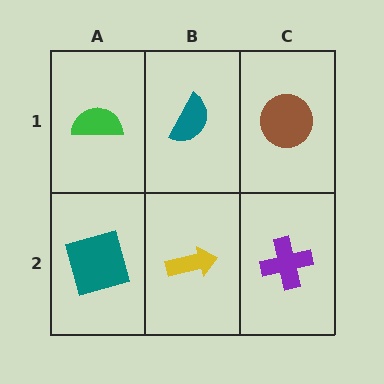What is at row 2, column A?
A teal square.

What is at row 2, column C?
A purple cross.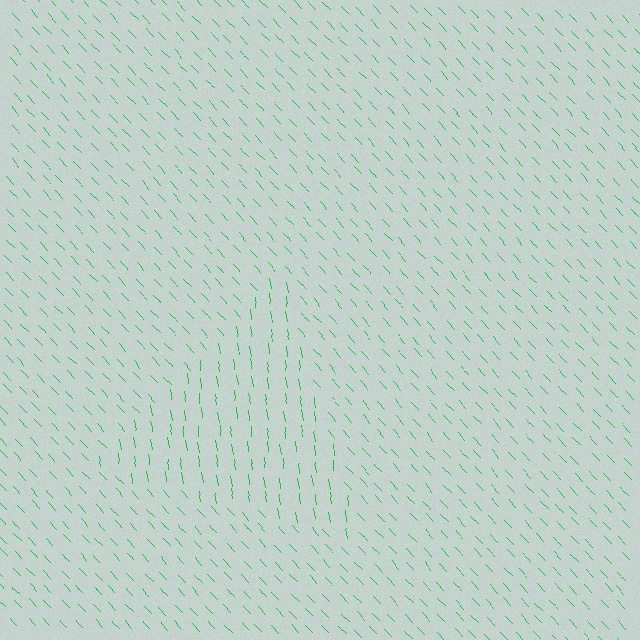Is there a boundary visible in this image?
Yes, there is a texture boundary formed by a change in line orientation.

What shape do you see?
I see a triangle.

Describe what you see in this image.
The image is filled with small green line segments. A triangle region in the image has lines oriented differently from the surrounding lines, creating a visible texture boundary.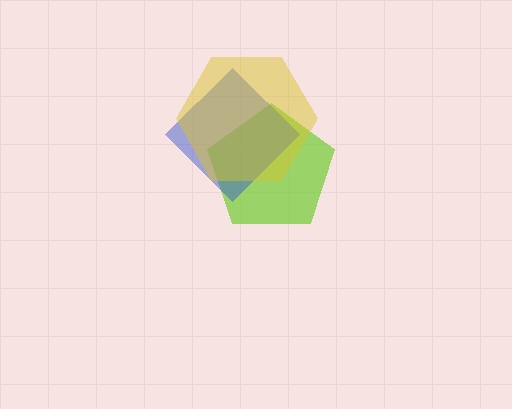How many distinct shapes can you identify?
There are 3 distinct shapes: a lime pentagon, a blue diamond, a yellow hexagon.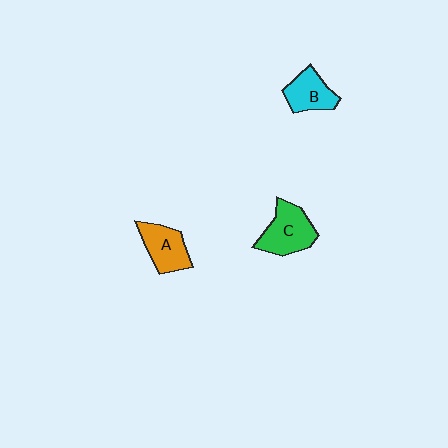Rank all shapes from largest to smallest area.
From largest to smallest: C (green), A (orange), B (cyan).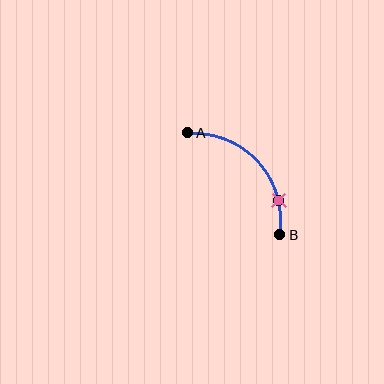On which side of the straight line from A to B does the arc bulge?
The arc bulges above and to the right of the straight line connecting A and B.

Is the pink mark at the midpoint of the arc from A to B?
No. The pink mark lies on the arc but is closer to endpoint B. The arc midpoint would be at the point on the curve equidistant along the arc from both A and B.